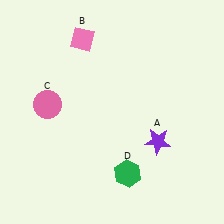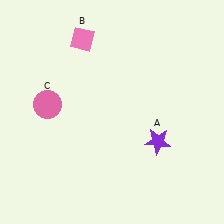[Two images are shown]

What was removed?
The green hexagon (D) was removed in Image 2.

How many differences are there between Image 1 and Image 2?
There is 1 difference between the two images.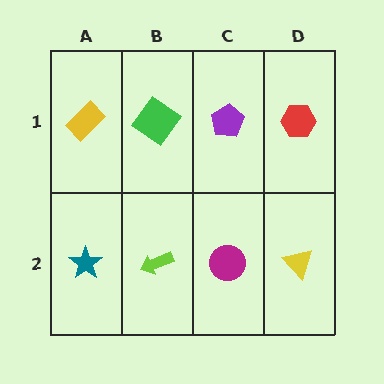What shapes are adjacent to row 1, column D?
A yellow triangle (row 2, column D), a purple pentagon (row 1, column C).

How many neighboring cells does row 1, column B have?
3.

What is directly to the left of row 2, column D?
A magenta circle.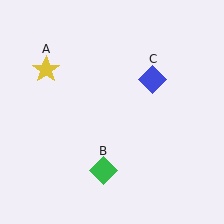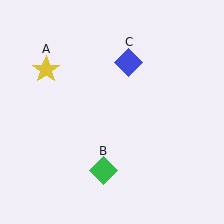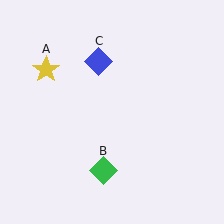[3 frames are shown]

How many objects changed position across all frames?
1 object changed position: blue diamond (object C).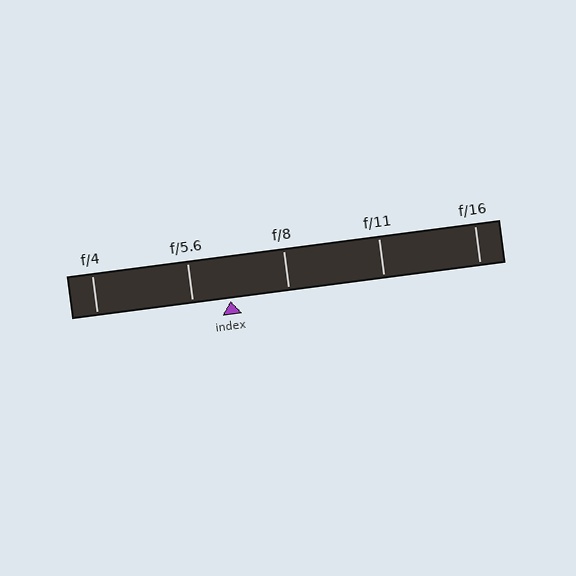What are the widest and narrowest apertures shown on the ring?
The widest aperture shown is f/4 and the narrowest is f/16.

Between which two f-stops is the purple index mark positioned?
The index mark is between f/5.6 and f/8.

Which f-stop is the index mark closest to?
The index mark is closest to f/5.6.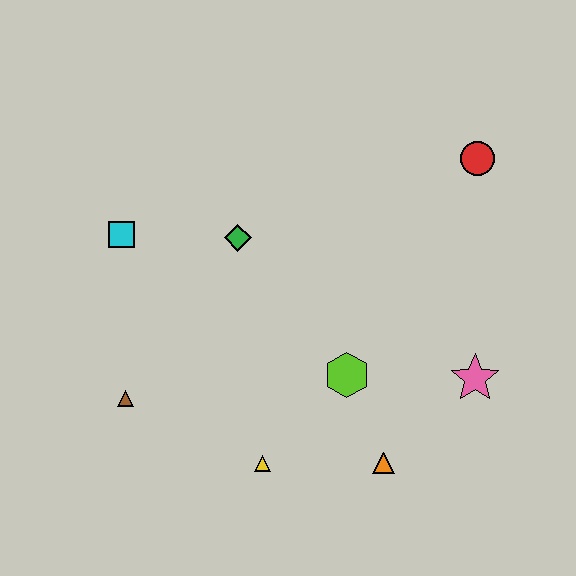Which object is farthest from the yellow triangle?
The red circle is farthest from the yellow triangle.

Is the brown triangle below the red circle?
Yes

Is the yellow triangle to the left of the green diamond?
No